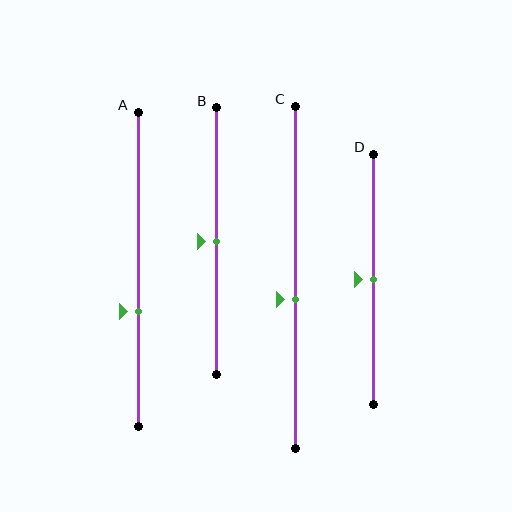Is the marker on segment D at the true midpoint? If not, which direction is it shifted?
Yes, the marker on segment D is at the true midpoint.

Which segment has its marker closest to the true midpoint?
Segment B has its marker closest to the true midpoint.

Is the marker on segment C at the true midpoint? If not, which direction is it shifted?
No, the marker on segment C is shifted downward by about 6% of the segment length.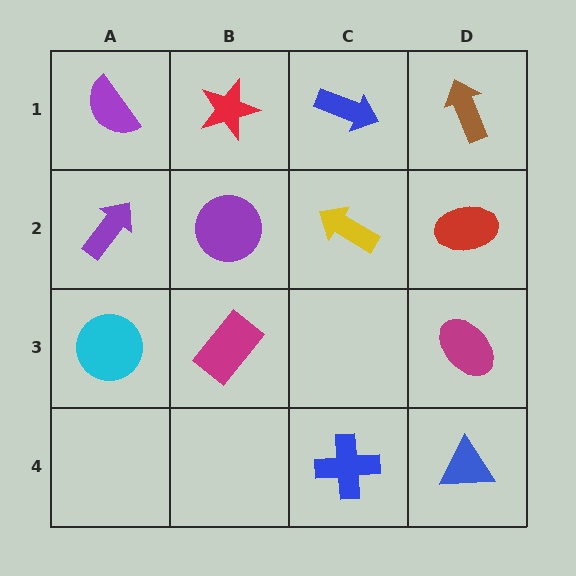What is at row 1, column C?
A blue arrow.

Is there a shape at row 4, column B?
No, that cell is empty.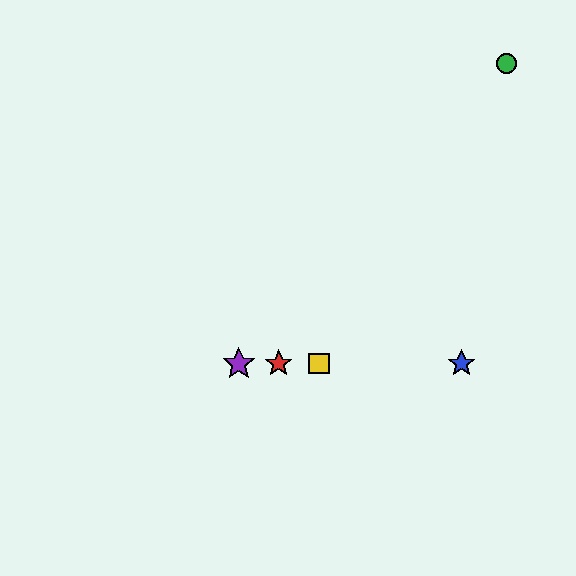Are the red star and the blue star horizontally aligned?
Yes, both are at y≈364.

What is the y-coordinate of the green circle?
The green circle is at y≈63.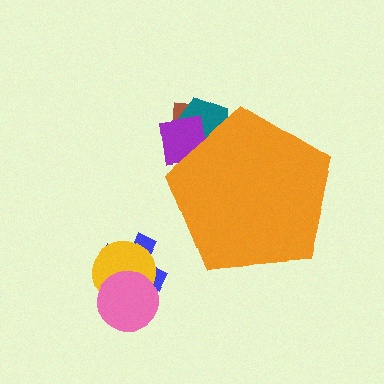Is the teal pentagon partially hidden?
Yes, the teal pentagon is partially hidden behind the orange pentagon.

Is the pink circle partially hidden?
No, the pink circle is fully visible.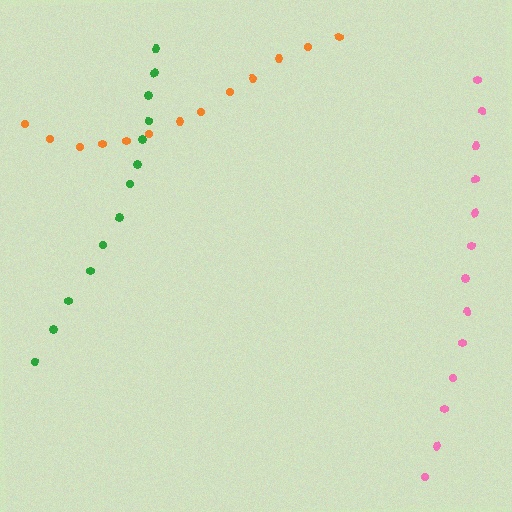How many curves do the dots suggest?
There are 3 distinct paths.